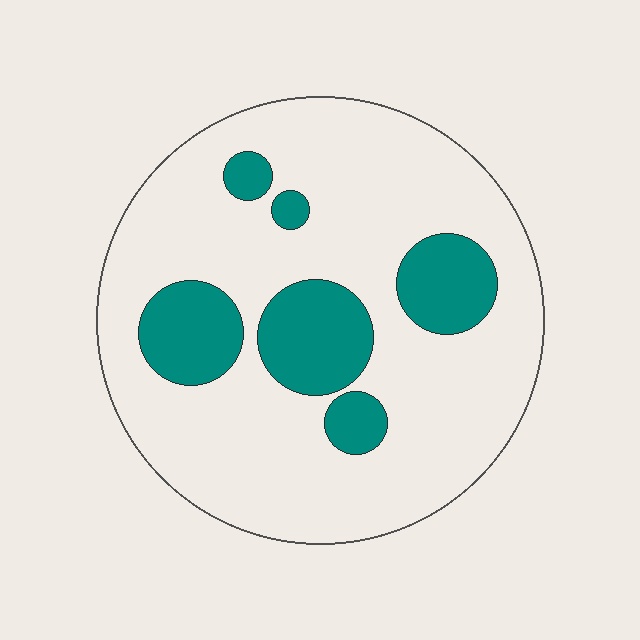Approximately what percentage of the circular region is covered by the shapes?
Approximately 20%.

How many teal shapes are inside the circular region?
6.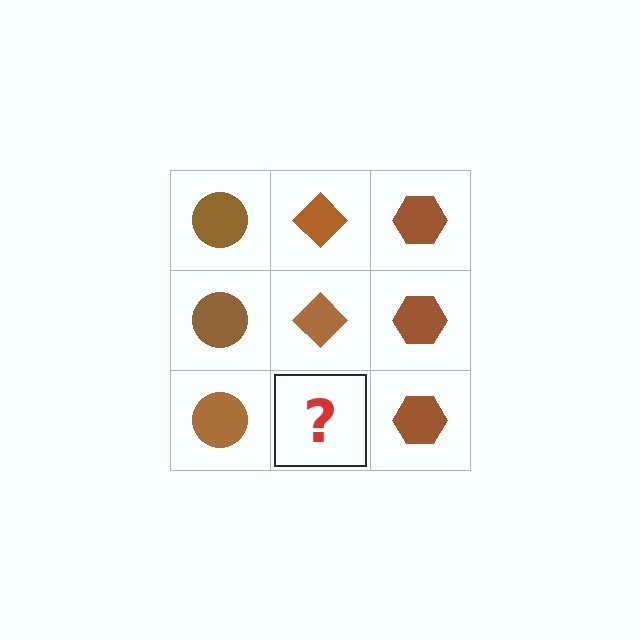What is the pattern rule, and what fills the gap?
The rule is that each column has a consistent shape. The gap should be filled with a brown diamond.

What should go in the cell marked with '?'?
The missing cell should contain a brown diamond.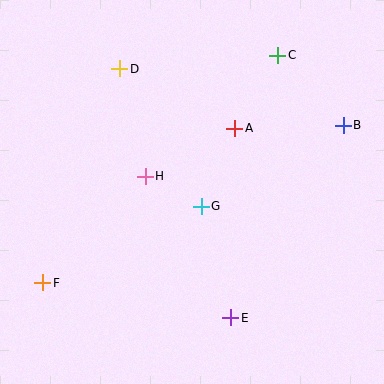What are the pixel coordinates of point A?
Point A is at (235, 128).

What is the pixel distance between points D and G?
The distance between D and G is 160 pixels.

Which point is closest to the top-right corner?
Point C is closest to the top-right corner.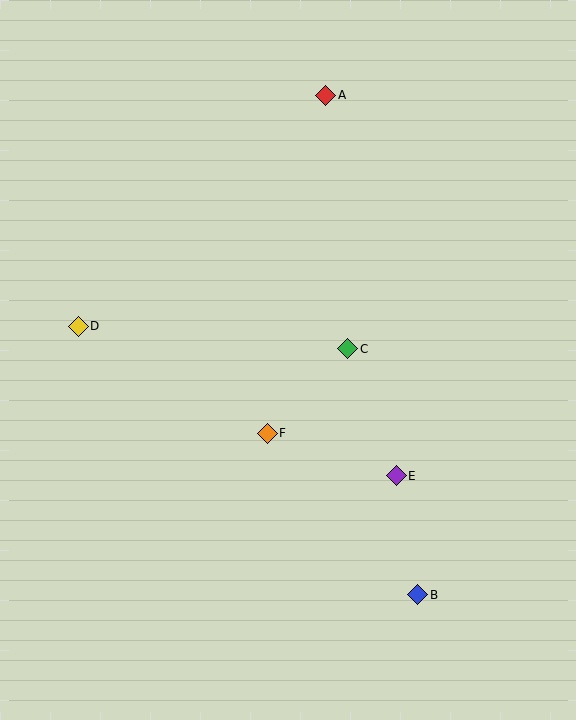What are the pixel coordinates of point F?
Point F is at (267, 433).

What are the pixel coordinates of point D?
Point D is at (78, 326).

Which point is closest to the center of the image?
Point C at (348, 349) is closest to the center.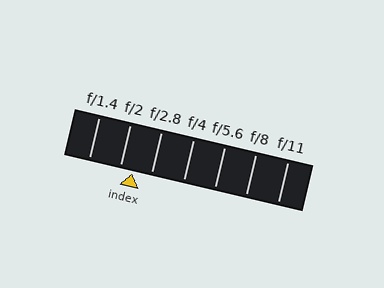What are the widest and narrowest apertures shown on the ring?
The widest aperture shown is f/1.4 and the narrowest is f/11.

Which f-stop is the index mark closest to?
The index mark is closest to f/2.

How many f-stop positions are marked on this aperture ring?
There are 7 f-stop positions marked.